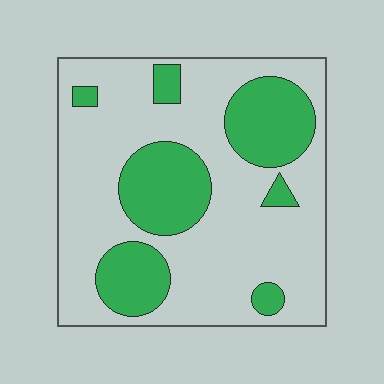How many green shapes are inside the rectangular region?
7.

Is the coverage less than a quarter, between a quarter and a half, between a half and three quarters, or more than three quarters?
Between a quarter and a half.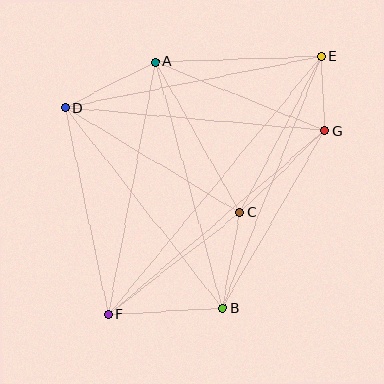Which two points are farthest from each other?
Points E and F are farthest from each other.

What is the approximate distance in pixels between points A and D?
The distance between A and D is approximately 101 pixels.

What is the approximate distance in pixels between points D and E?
The distance between D and E is approximately 261 pixels.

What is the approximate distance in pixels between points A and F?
The distance between A and F is approximately 257 pixels.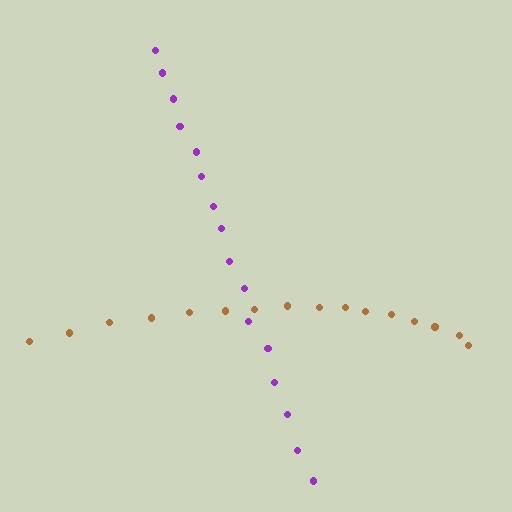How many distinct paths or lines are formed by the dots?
There are 2 distinct paths.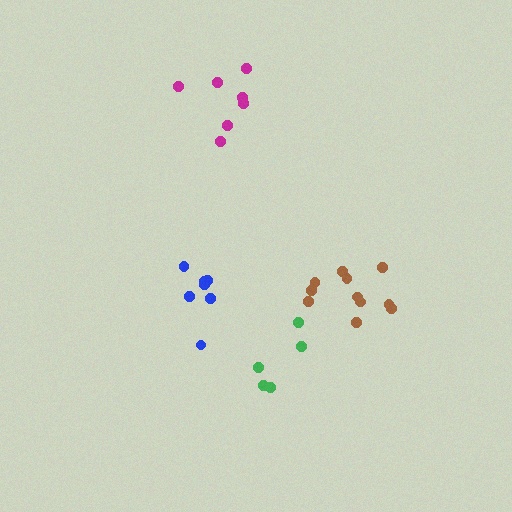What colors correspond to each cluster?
The clusters are colored: brown, green, blue, magenta.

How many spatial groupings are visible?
There are 4 spatial groupings.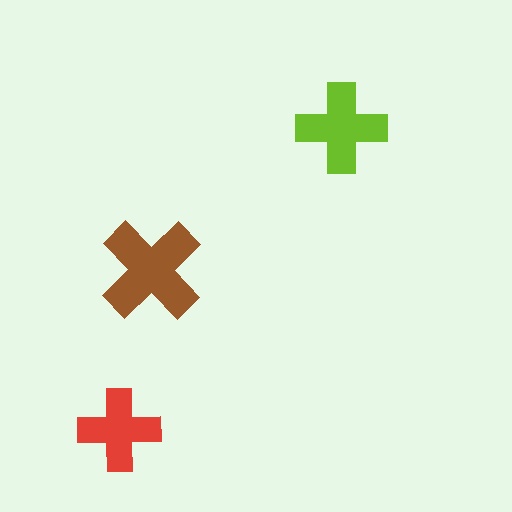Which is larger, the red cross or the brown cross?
The brown one.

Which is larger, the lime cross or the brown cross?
The brown one.